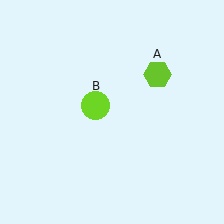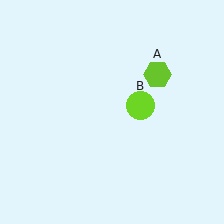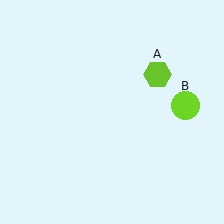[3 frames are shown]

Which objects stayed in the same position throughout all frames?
Lime hexagon (object A) remained stationary.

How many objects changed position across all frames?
1 object changed position: lime circle (object B).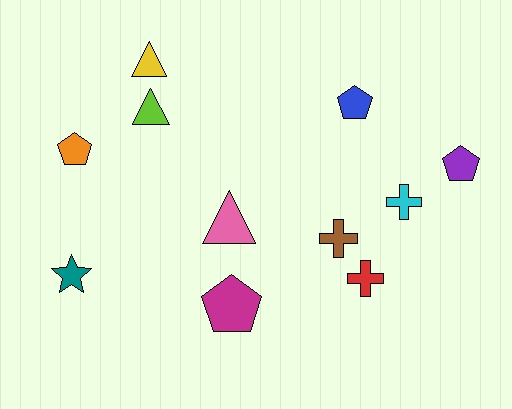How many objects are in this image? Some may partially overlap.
There are 11 objects.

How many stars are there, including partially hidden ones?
There is 1 star.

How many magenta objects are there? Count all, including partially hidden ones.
There is 1 magenta object.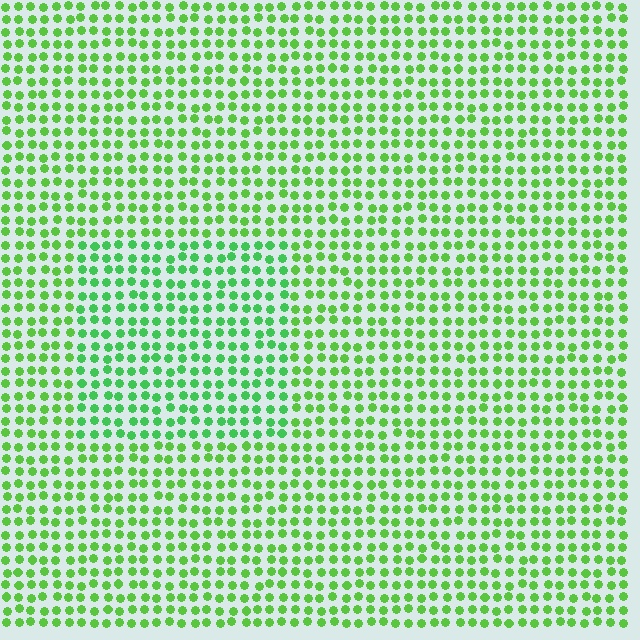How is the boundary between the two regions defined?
The boundary is defined purely by a slight shift in hue (about 21 degrees). Spacing, size, and orientation are identical on both sides.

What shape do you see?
I see a rectangle.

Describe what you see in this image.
The image is filled with small lime elements in a uniform arrangement. A rectangle-shaped region is visible where the elements are tinted to a slightly different hue, forming a subtle color boundary.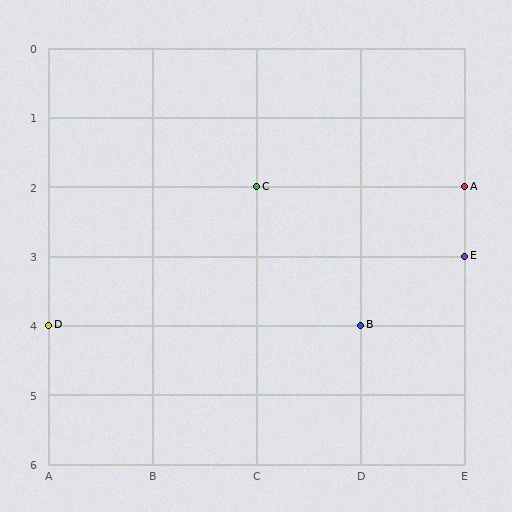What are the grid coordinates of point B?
Point B is at grid coordinates (D, 4).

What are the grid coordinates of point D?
Point D is at grid coordinates (A, 4).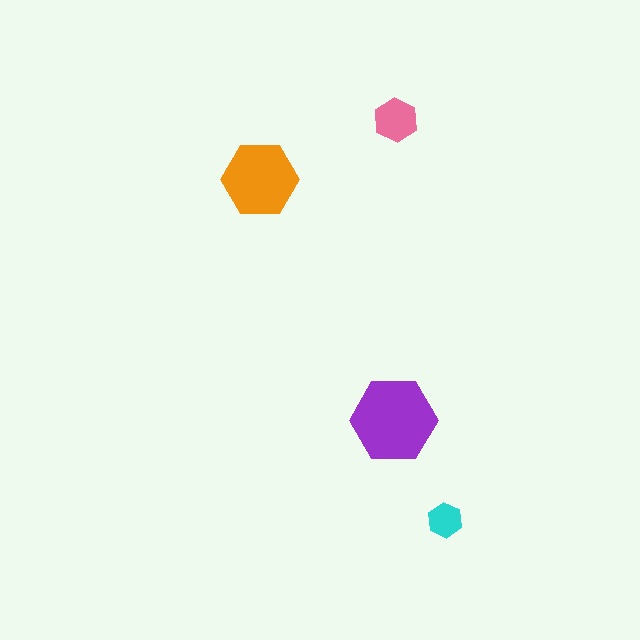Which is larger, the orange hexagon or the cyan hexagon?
The orange one.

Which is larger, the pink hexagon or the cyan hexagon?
The pink one.